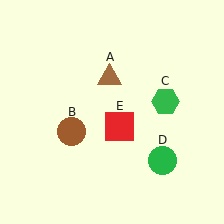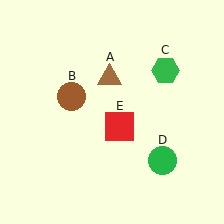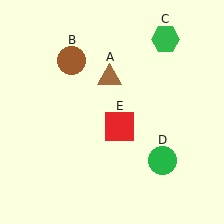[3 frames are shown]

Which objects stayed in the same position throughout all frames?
Brown triangle (object A) and green circle (object D) and red square (object E) remained stationary.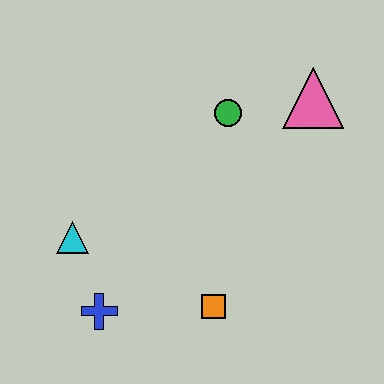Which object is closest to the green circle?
The pink triangle is closest to the green circle.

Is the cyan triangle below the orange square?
No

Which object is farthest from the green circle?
The blue cross is farthest from the green circle.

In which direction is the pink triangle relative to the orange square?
The pink triangle is above the orange square.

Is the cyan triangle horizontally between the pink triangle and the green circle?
No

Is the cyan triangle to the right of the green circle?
No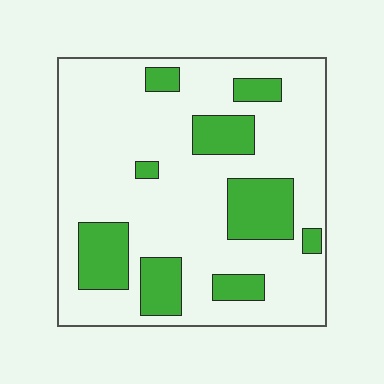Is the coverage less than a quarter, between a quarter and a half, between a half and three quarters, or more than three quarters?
Less than a quarter.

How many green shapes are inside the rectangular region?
9.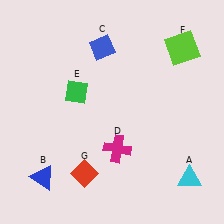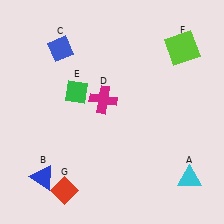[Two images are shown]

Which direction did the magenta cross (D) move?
The magenta cross (D) moved up.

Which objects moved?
The objects that moved are: the blue diamond (C), the magenta cross (D), the red diamond (G).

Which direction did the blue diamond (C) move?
The blue diamond (C) moved left.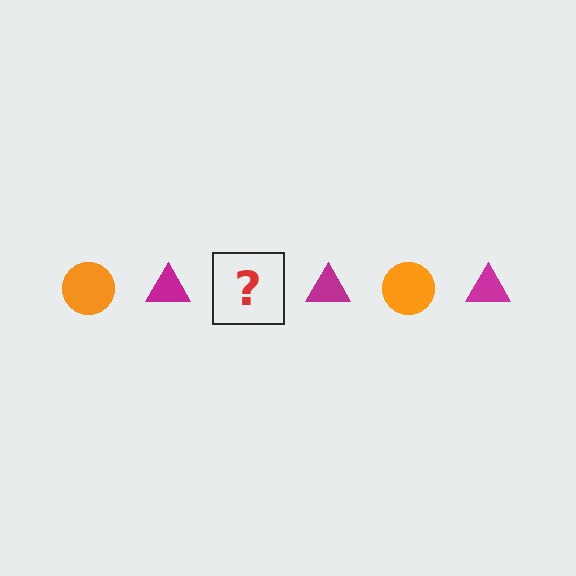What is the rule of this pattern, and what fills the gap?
The rule is that the pattern alternates between orange circle and magenta triangle. The gap should be filled with an orange circle.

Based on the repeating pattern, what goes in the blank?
The blank should be an orange circle.